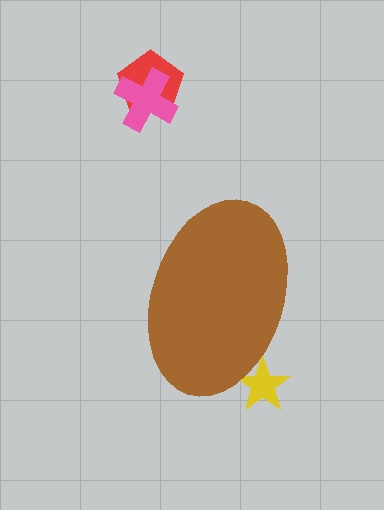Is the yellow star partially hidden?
Yes, the yellow star is partially hidden behind the brown ellipse.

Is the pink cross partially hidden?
No, the pink cross is fully visible.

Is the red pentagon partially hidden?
No, the red pentagon is fully visible.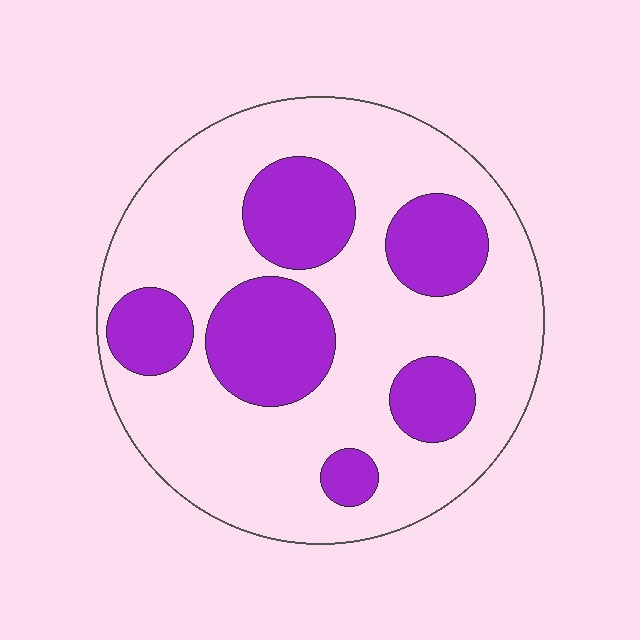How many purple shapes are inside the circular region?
6.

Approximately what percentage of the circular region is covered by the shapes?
Approximately 30%.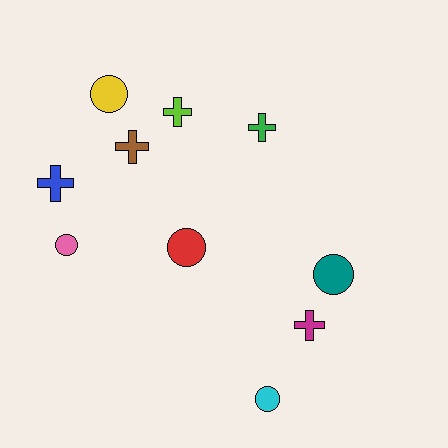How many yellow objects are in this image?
There is 1 yellow object.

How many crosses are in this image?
There are 5 crosses.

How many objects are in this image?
There are 10 objects.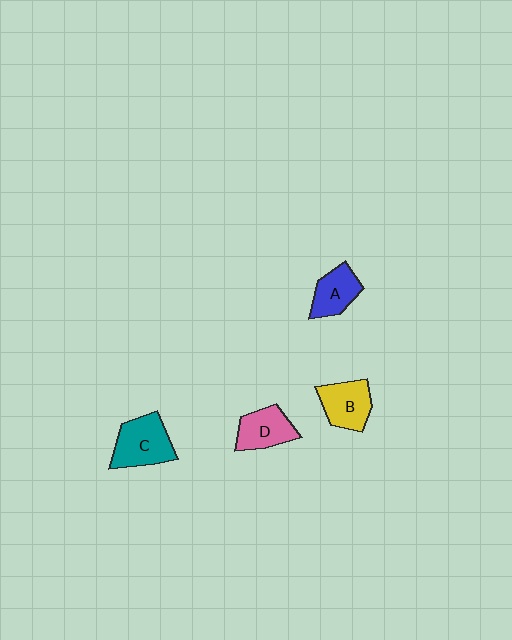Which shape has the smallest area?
Shape A (blue).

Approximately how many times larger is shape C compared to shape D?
Approximately 1.3 times.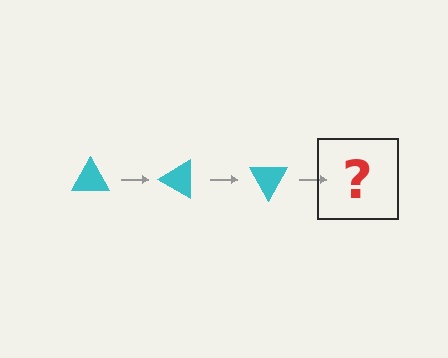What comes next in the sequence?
The next element should be a cyan triangle rotated 90 degrees.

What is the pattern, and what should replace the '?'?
The pattern is that the triangle rotates 30 degrees each step. The '?' should be a cyan triangle rotated 90 degrees.